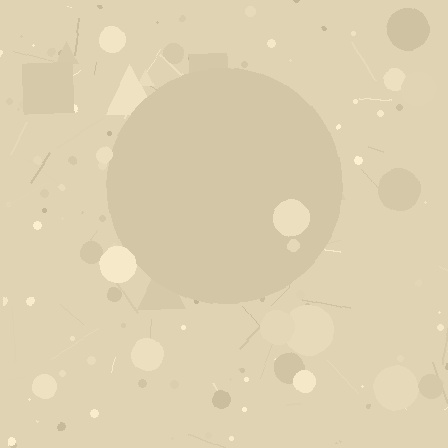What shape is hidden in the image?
A circle is hidden in the image.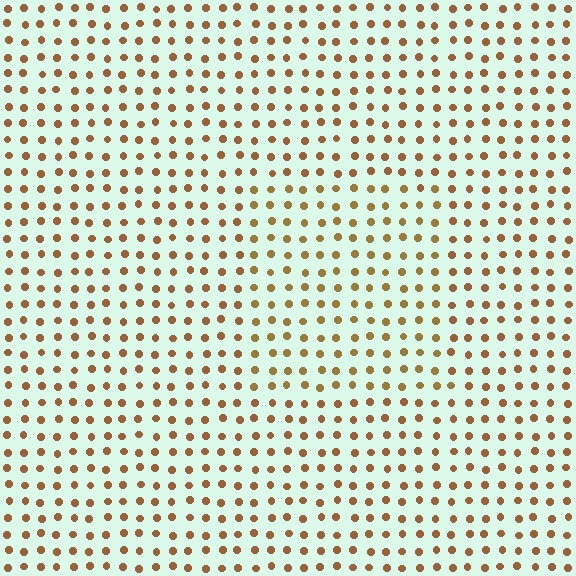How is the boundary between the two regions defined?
The boundary is defined purely by a slight shift in hue (about 17 degrees). Spacing, size, and orientation are identical on both sides.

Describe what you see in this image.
The image is filled with small brown elements in a uniform arrangement. A rectangle-shaped region is visible where the elements are tinted to a slightly different hue, forming a subtle color boundary.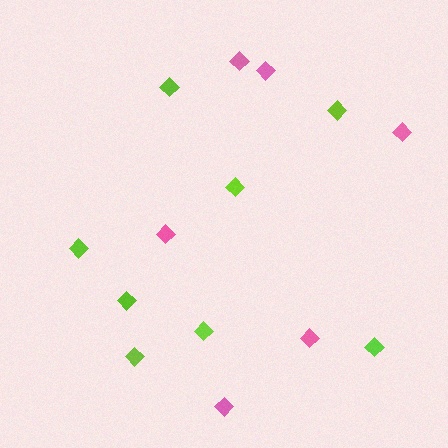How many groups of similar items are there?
There are 2 groups: one group of lime diamonds (8) and one group of pink diamonds (6).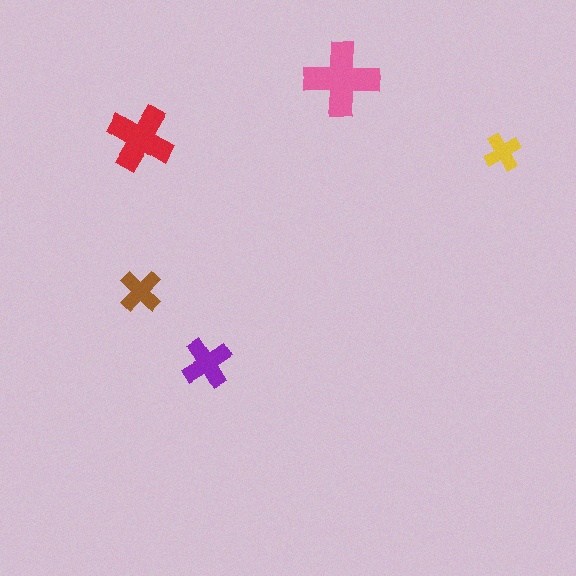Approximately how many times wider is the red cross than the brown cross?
About 1.5 times wider.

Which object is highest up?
The pink cross is topmost.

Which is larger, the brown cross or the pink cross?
The pink one.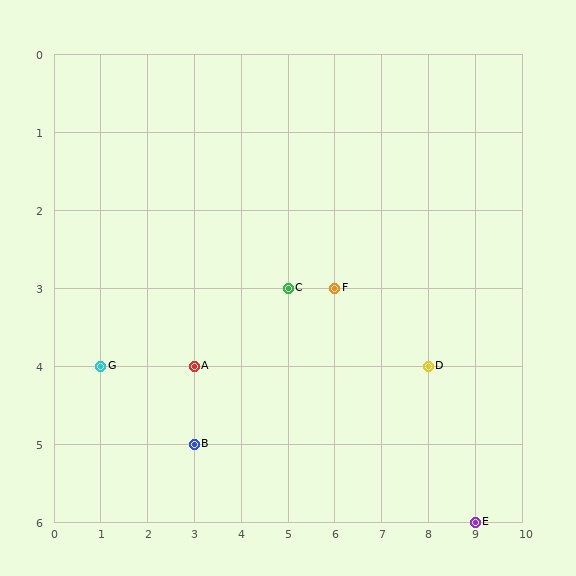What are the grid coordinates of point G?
Point G is at grid coordinates (1, 4).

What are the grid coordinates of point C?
Point C is at grid coordinates (5, 3).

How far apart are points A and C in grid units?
Points A and C are 2 columns and 1 row apart (about 2.2 grid units diagonally).